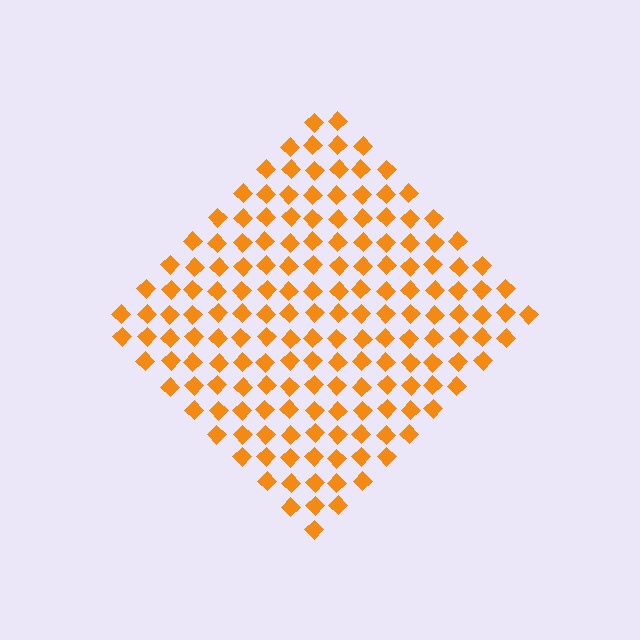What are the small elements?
The small elements are diamonds.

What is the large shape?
The large shape is a diamond.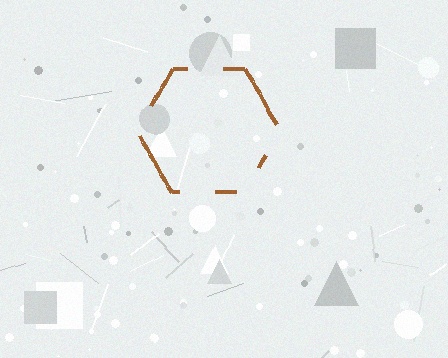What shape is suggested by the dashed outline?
The dashed outline suggests a hexagon.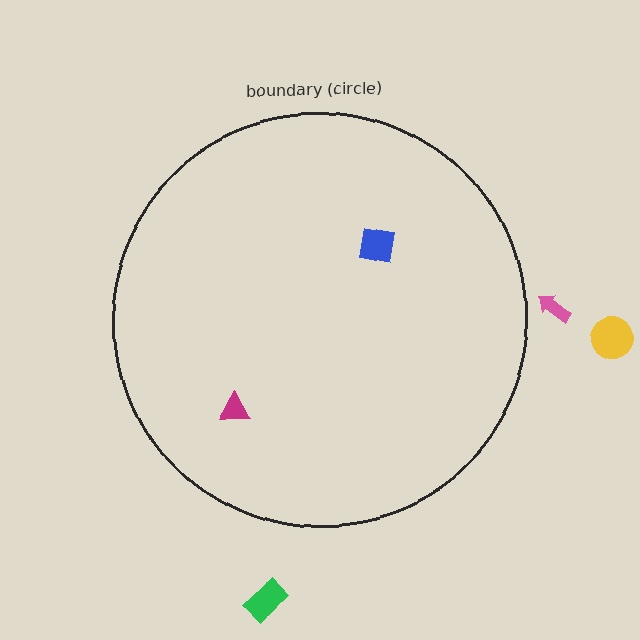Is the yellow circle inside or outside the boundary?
Outside.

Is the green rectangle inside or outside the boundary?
Outside.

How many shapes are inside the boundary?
2 inside, 3 outside.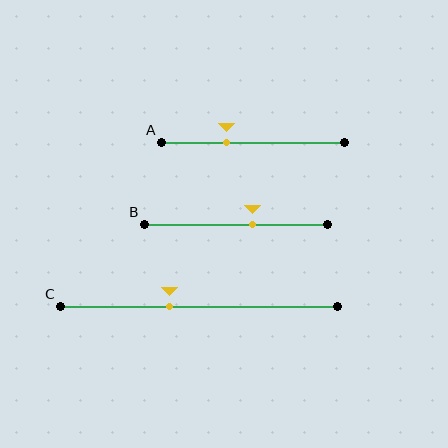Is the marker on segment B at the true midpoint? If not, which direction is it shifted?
No, the marker on segment B is shifted to the right by about 9% of the segment length.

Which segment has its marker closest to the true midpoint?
Segment B has its marker closest to the true midpoint.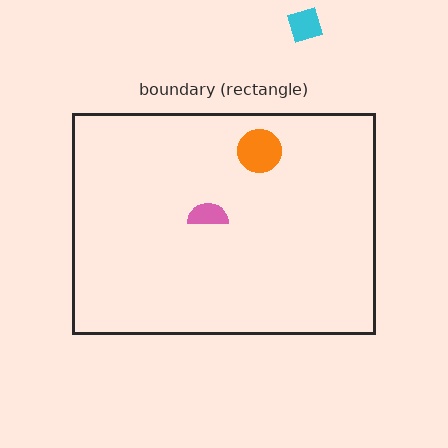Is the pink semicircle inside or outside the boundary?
Inside.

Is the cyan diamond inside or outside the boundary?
Outside.